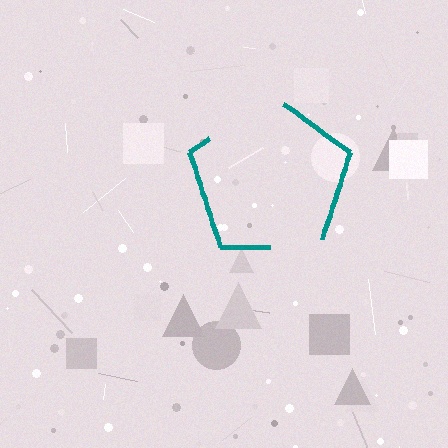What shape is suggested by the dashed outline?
The dashed outline suggests a pentagon.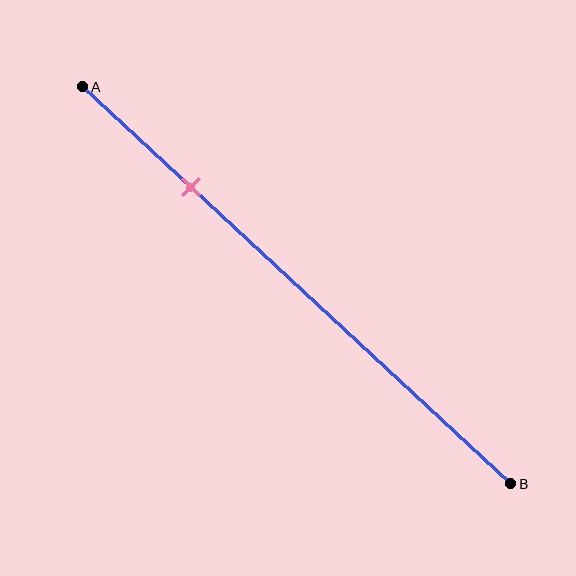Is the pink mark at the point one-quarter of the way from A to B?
Yes, the mark is approximately at the one-quarter point.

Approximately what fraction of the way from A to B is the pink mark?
The pink mark is approximately 25% of the way from A to B.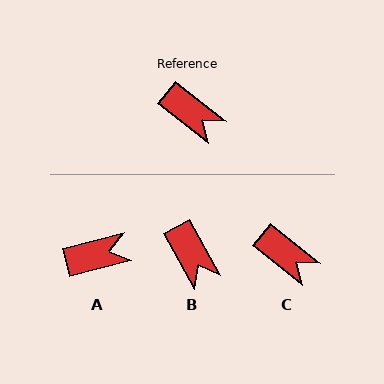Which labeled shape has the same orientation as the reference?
C.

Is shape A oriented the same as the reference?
No, it is off by about 53 degrees.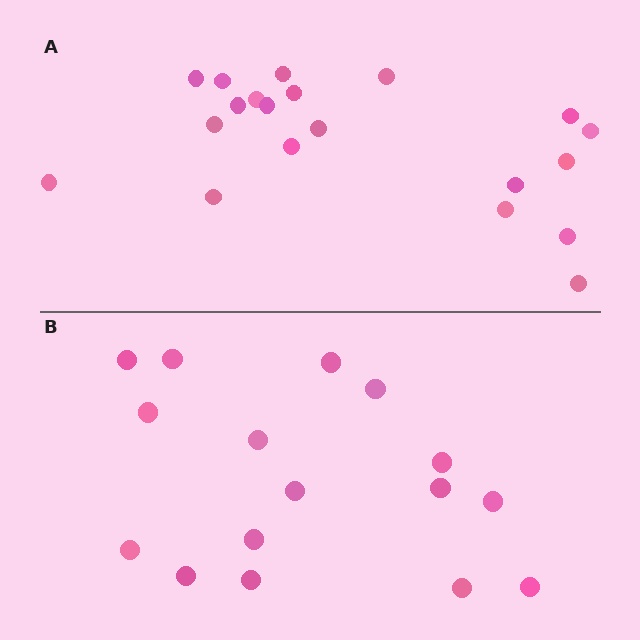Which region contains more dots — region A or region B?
Region A (the top region) has more dots.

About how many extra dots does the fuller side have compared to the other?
Region A has about 4 more dots than region B.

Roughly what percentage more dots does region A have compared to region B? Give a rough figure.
About 25% more.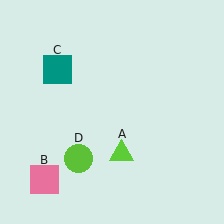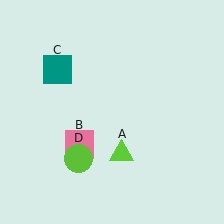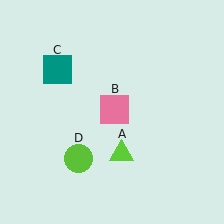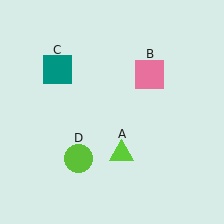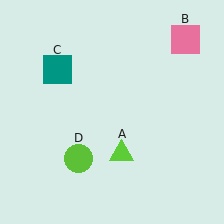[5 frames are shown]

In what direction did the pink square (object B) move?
The pink square (object B) moved up and to the right.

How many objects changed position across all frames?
1 object changed position: pink square (object B).